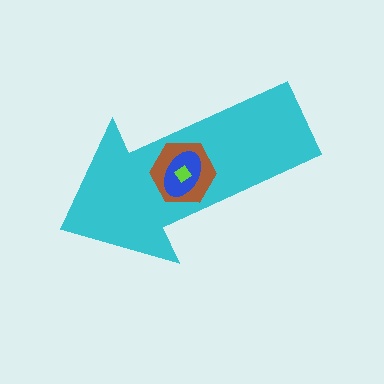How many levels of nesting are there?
4.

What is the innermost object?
The lime diamond.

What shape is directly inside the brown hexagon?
The blue ellipse.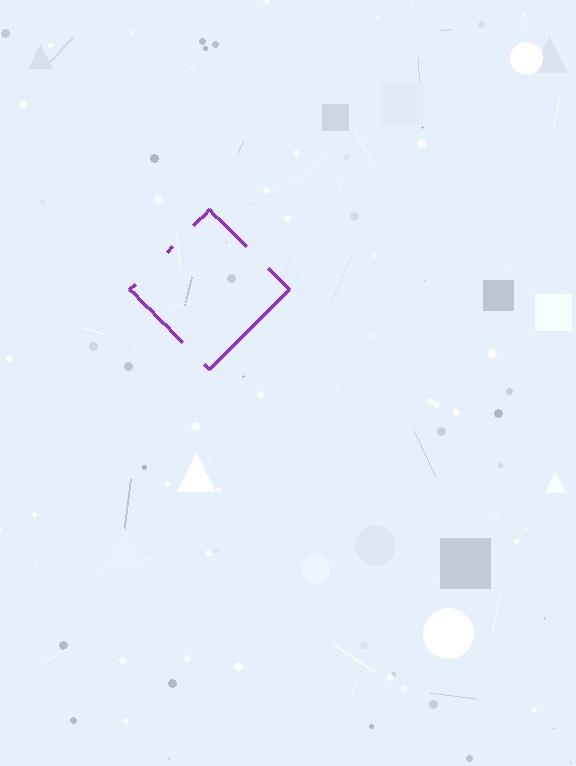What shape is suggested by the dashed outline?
The dashed outline suggests a diamond.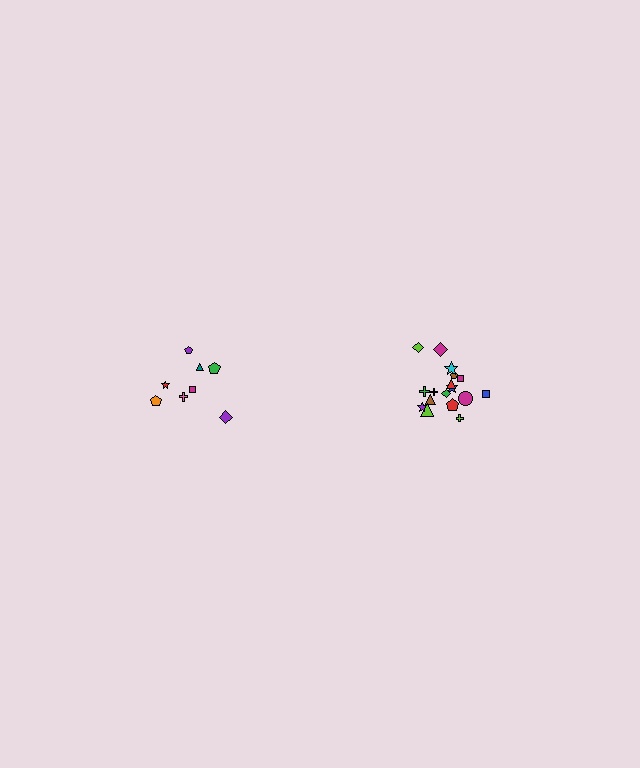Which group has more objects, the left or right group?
The right group.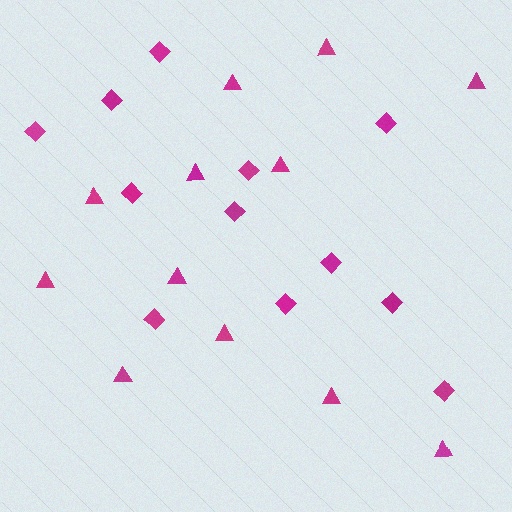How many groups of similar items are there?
There are 2 groups: one group of triangles (12) and one group of diamonds (12).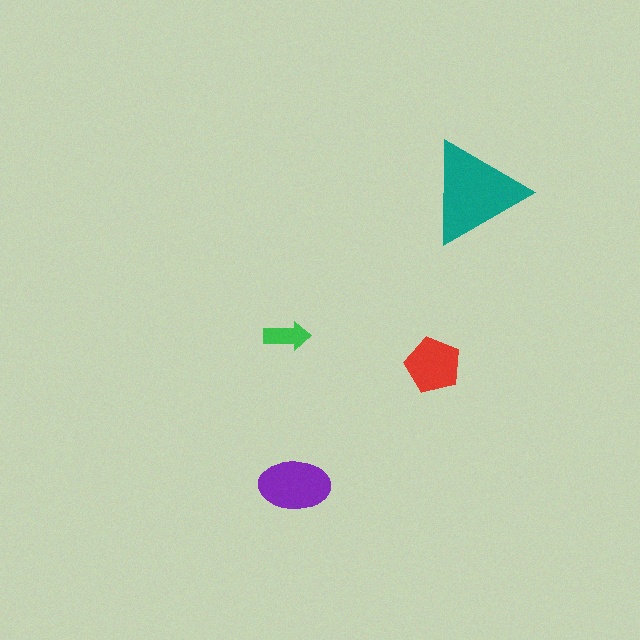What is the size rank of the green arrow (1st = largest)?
4th.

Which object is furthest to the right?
The teal triangle is rightmost.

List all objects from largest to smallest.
The teal triangle, the purple ellipse, the red pentagon, the green arrow.